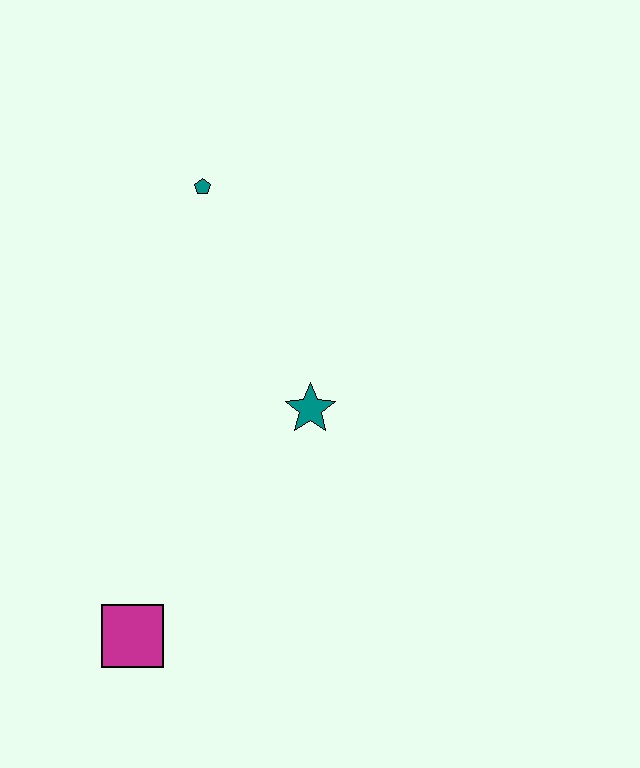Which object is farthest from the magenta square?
The teal pentagon is farthest from the magenta square.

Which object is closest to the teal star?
The teal pentagon is closest to the teal star.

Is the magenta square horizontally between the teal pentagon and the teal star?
No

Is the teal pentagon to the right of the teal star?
No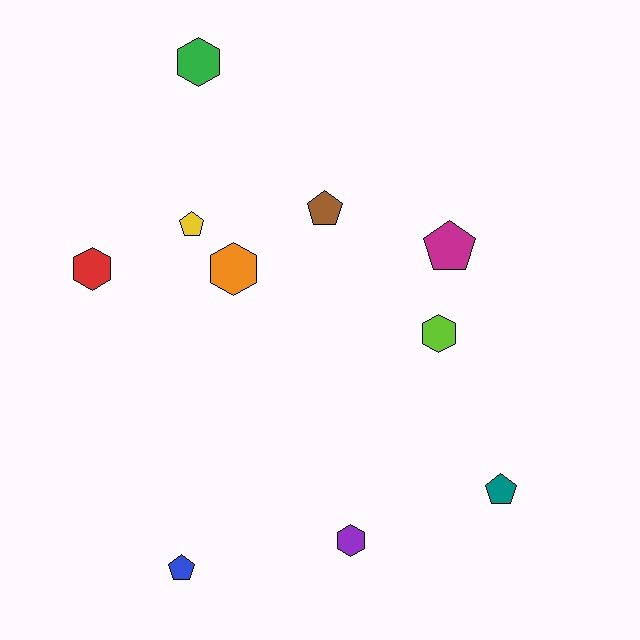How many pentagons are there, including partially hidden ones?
There are 5 pentagons.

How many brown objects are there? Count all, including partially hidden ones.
There is 1 brown object.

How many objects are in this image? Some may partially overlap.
There are 10 objects.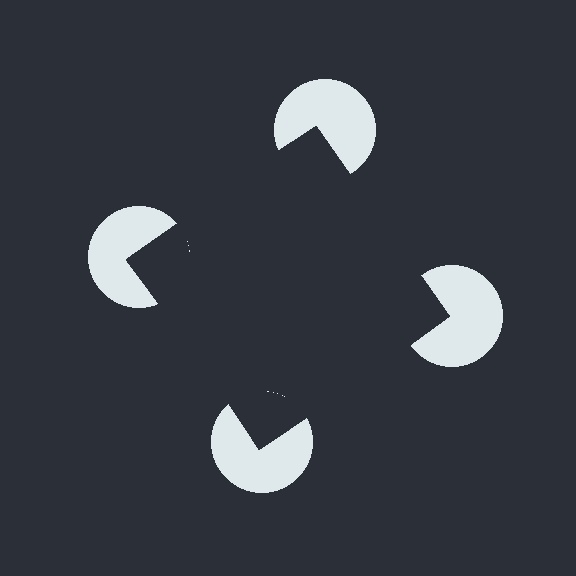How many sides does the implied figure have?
4 sides.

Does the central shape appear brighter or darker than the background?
It typically appears slightly darker than the background, even though no actual brightness change is drawn.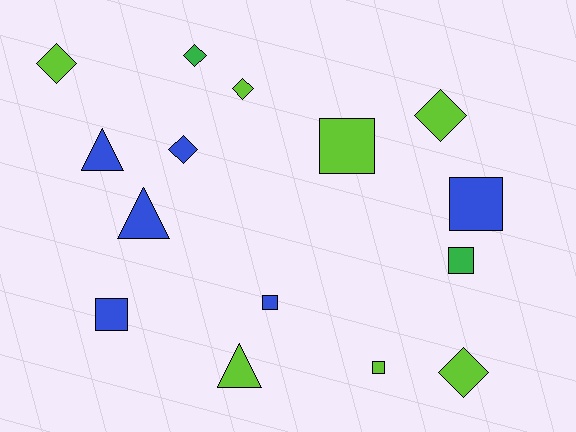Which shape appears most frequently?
Square, with 6 objects.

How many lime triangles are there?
There is 1 lime triangle.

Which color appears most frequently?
Lime, with 7 objects.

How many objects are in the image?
There are 15 objects.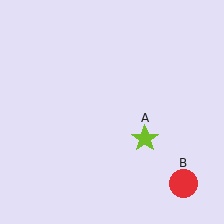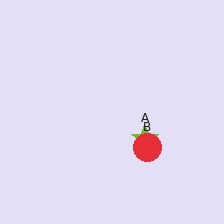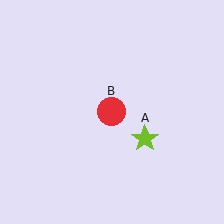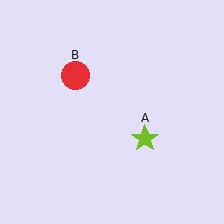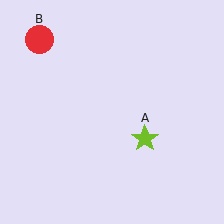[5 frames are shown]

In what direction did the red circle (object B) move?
The red circle (object B) moved up and to the left.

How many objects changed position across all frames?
1 object changed position: red circle (object B).